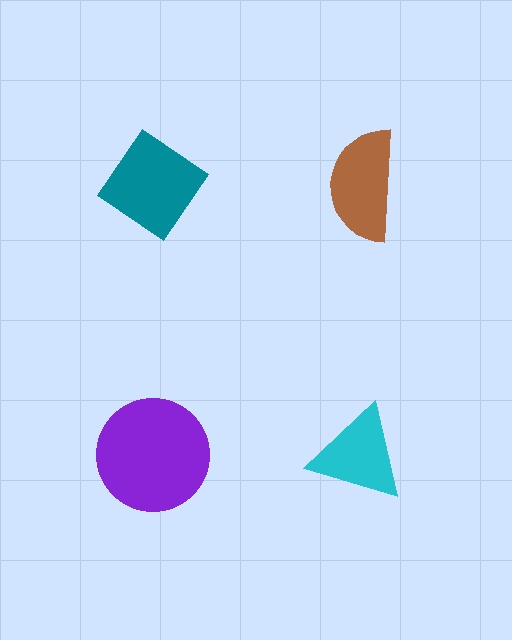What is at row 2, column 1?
A purple circle.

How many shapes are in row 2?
2 shapes.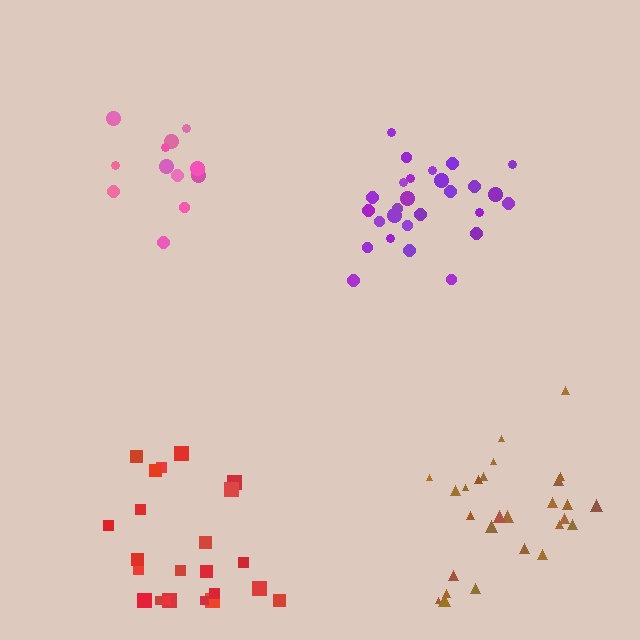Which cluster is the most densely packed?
Purple.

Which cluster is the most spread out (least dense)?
Pink.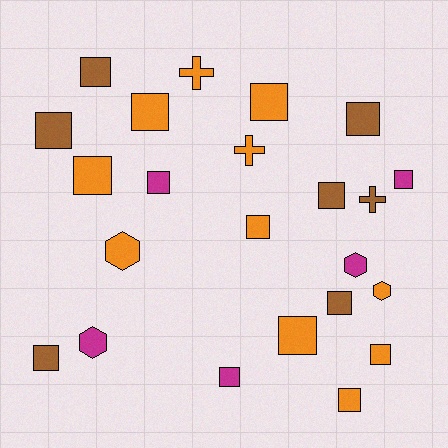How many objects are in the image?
There are 23 objects.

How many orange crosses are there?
There are 2 orange crosses.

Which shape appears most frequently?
Square, with 16 objects.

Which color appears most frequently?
Orange, with 11 objects.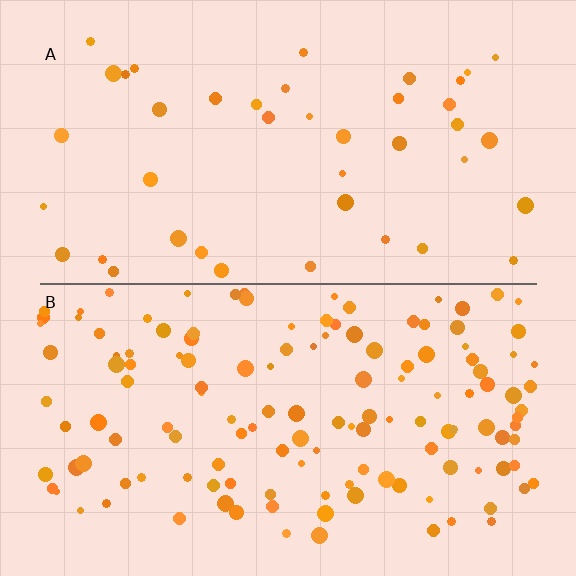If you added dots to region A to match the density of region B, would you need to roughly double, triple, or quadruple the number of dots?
Approximately triple.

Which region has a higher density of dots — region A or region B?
B (the bottom).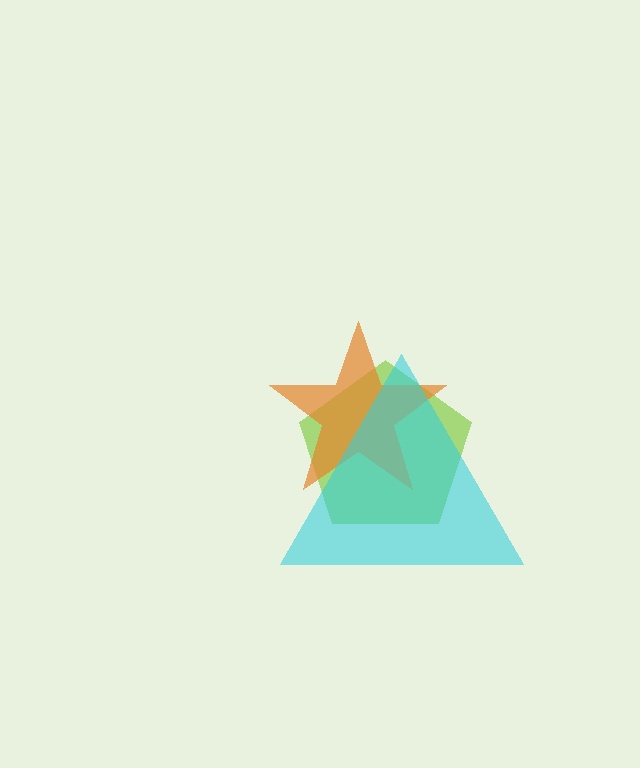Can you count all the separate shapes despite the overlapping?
Yes, there are 3 separate shapes.